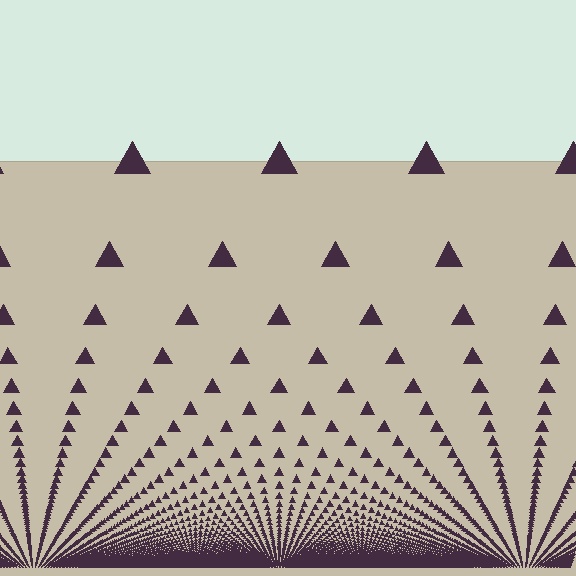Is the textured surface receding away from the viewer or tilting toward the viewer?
The surface appears to tilt toward the viewer. Texture elements get larger and sparser toward the top.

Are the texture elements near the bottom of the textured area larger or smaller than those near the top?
Smaller. The gradient is inverted — elements near the bottom are smaller and denser.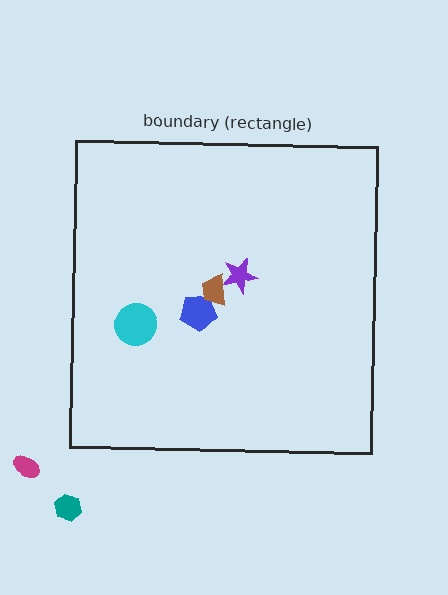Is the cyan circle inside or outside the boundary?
Inside.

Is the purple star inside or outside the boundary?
Inside.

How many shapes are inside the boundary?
4 inside, 2 outside.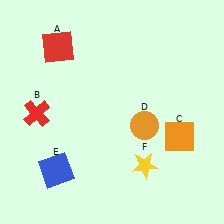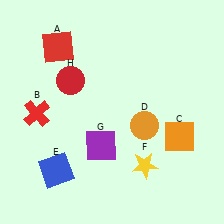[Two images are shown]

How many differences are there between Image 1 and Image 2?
There are 2 differences between the two images.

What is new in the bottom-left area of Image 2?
A purple square (G) was added in the bottom-left area of Image 2.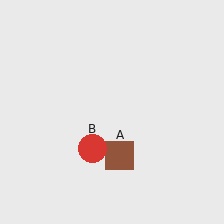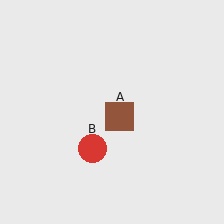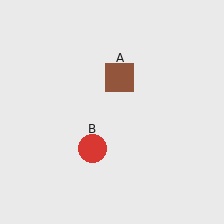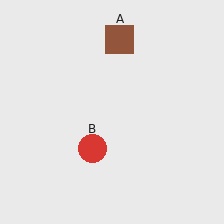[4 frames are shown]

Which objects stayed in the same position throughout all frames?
Red circle (object B) remained stationary.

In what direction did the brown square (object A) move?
The brown square (object A) moved up.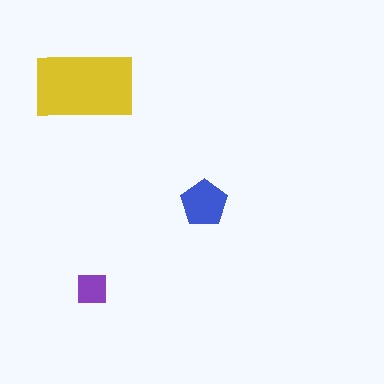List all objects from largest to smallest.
The yellow rectangle, the blue pentagon, the purple square.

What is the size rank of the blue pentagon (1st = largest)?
2nd.